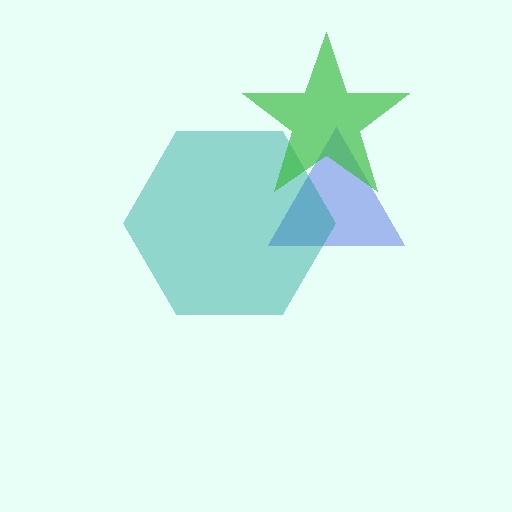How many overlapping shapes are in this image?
There are 3 overlapping shapes in the image.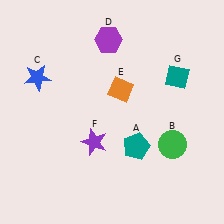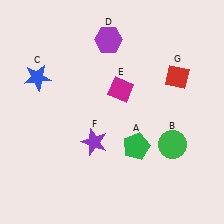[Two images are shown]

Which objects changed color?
A changed from teal to green. E changed from orange to magenta. G changed from teal to red.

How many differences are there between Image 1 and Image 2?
There are 3 differences between the two images.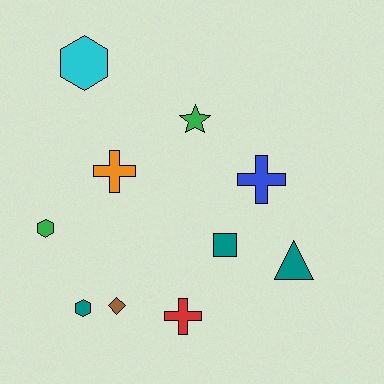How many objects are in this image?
There are 10 objects.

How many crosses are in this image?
There are 3 crosses.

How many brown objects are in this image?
There is 1 brown object.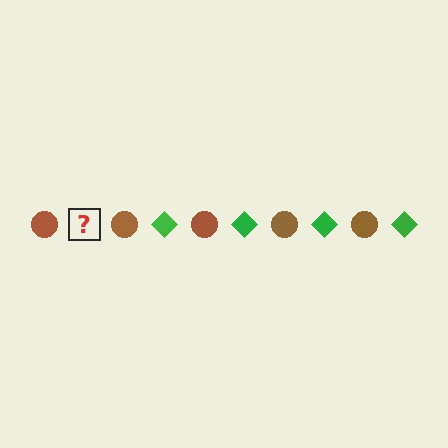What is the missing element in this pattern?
The missing element is a green diamond.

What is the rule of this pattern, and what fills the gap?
The rule is that the pattern alternates between brown circle and green diamond. The gap should be filled with a green diamond.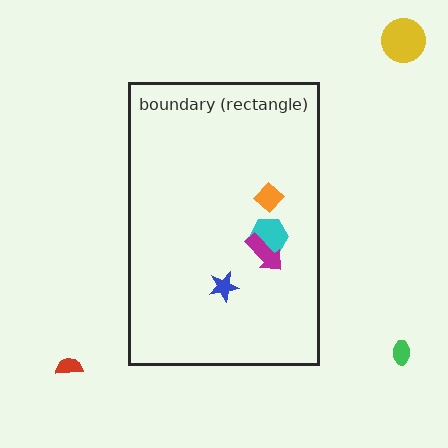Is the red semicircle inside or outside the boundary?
Outside.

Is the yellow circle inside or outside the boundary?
Outside.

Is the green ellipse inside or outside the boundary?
Outside.